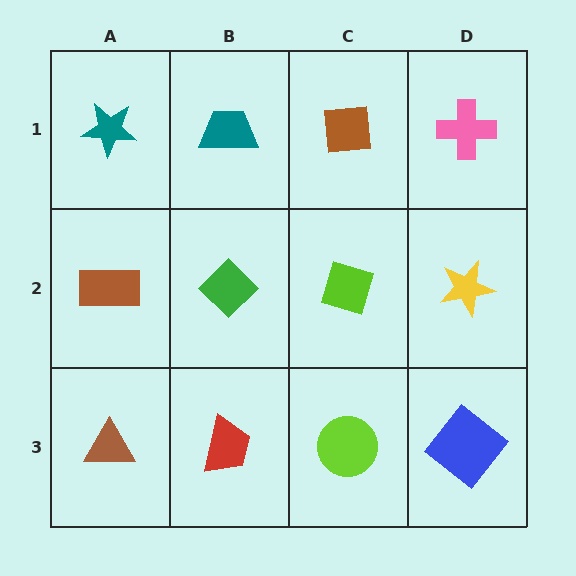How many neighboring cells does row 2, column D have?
3.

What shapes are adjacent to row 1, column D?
A yellow star (row 2, column D), a brown square (row 1, column C).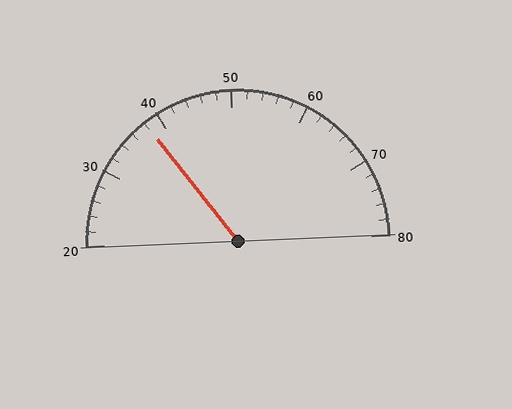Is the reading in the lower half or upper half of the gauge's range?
The reading is in the lower half of the range (20 to 80).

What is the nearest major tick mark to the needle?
The nearest major tick mark is 40.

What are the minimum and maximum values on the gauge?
The gauge ranges from 20 to 80.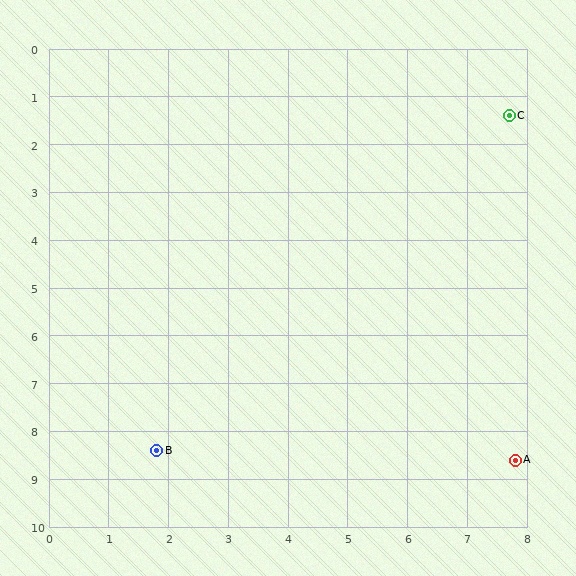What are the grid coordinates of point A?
Point A is at approximately (7.8, 8.6).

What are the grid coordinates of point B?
Point B is at approximately (1.8, 8.4).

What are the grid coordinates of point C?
Point C is at approximately (7.7, 1.4).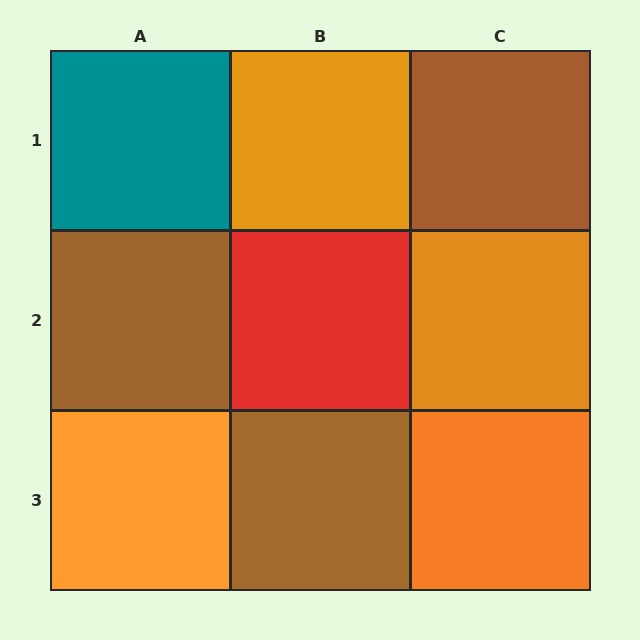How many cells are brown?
3 cells are brown.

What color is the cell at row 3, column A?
Orange.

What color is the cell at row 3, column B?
Brown.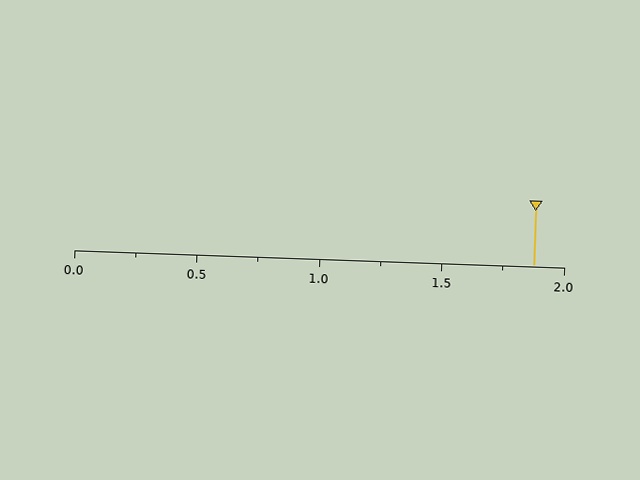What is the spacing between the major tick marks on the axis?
The major ticks are spaced 0.5 apart.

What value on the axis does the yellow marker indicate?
The marker indicates approximately 1.88.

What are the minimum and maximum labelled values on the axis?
The axis runs from 0.0 to 2.0.